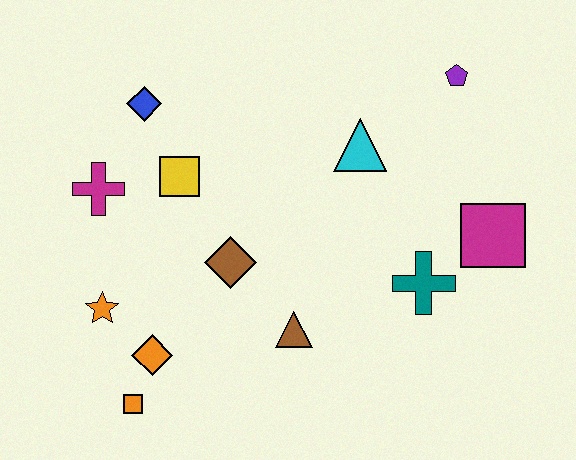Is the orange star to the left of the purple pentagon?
Yes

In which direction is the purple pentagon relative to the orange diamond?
The purple pentagon is to the right of the orange diamond.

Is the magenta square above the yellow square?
No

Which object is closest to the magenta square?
The teal cross is closest to the magenta square.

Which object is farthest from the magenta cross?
The magenta square is farthest from the magenta cross.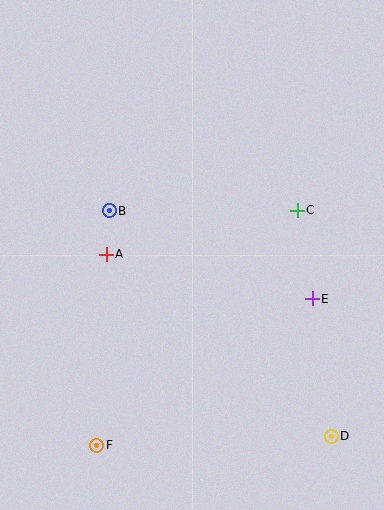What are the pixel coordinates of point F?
Point F is at (97, 445).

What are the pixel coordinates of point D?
Point D is at (331, 436).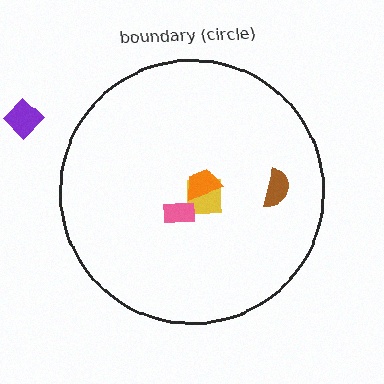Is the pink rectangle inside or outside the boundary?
Inside.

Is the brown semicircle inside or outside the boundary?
Inside.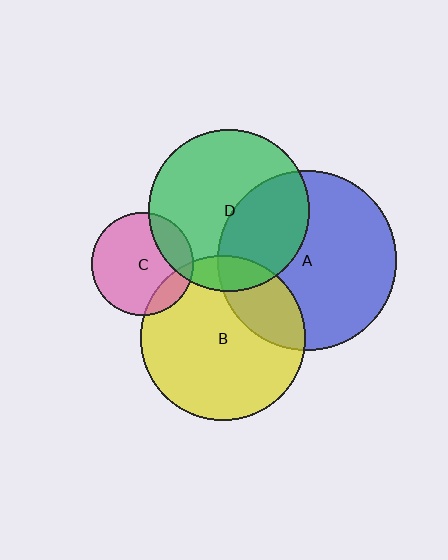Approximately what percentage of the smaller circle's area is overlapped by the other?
Approximately 25%.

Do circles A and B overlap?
Yes.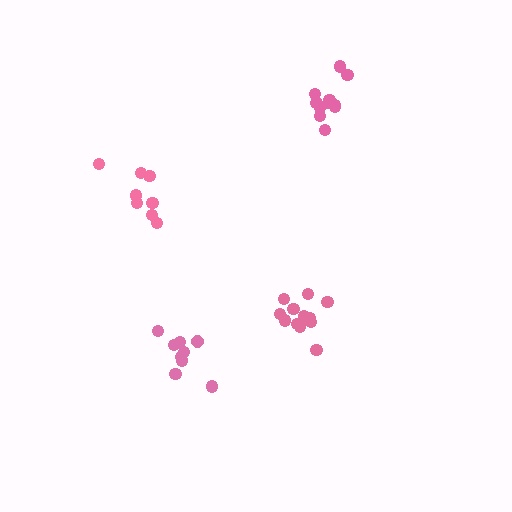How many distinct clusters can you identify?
There are 4 distinct clusters.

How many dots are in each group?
Group 1: 8 dots, Group 2: 9 dots, Group 3: 11 dots, Group 4: 12 dots (40 total).